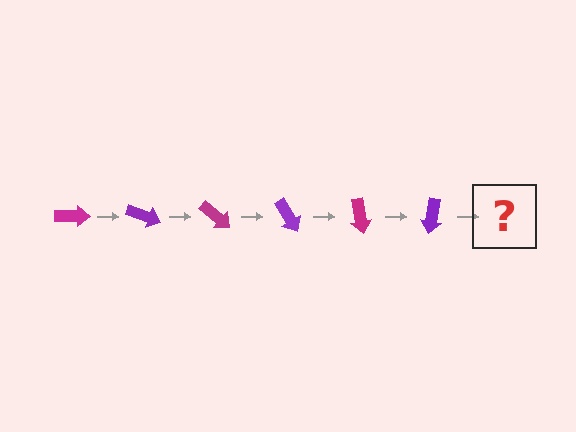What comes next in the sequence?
The next element should be a magenta arrow, rotated 120 degrees from the start.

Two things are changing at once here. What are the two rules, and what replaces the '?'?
The two rules are that it rotates 20 degrees each step and the color cycles through magenta and purple. The '?' should be a magenta arrow, rotated 120 degrees from the start.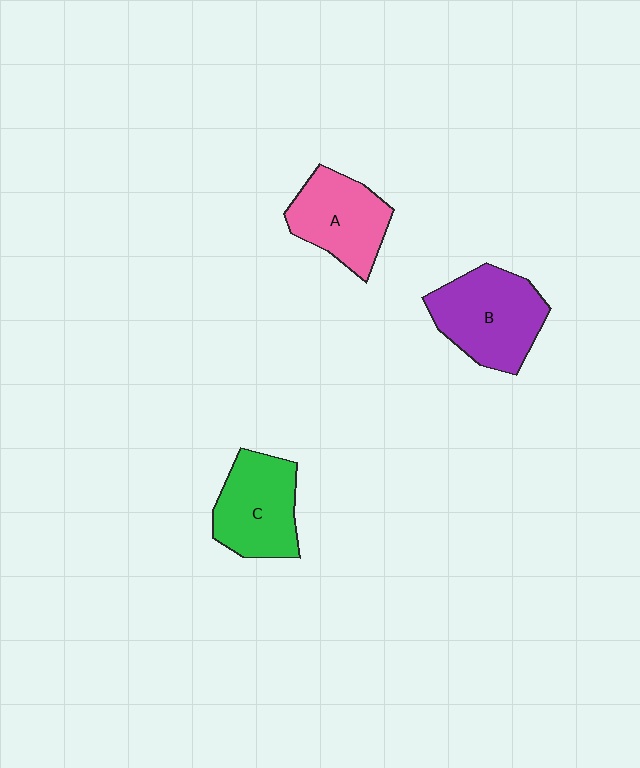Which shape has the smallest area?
Shape A (pink).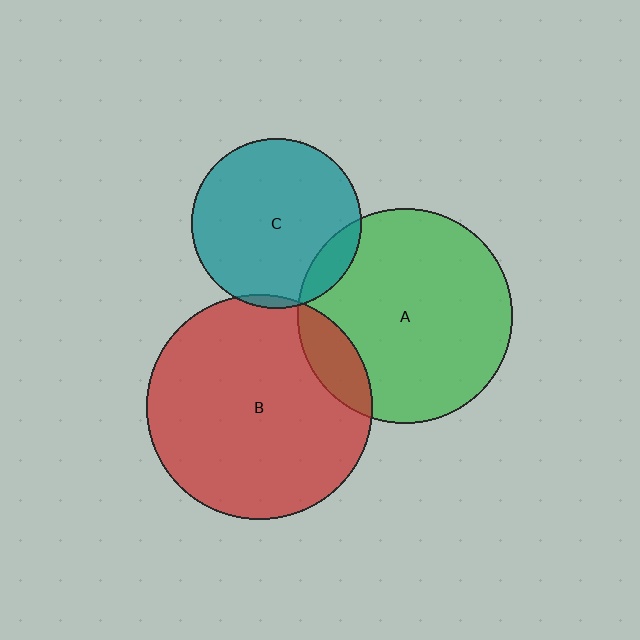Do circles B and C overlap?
Yes.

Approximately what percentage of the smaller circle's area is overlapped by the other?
Approximately 5%.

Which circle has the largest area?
Circle B (red).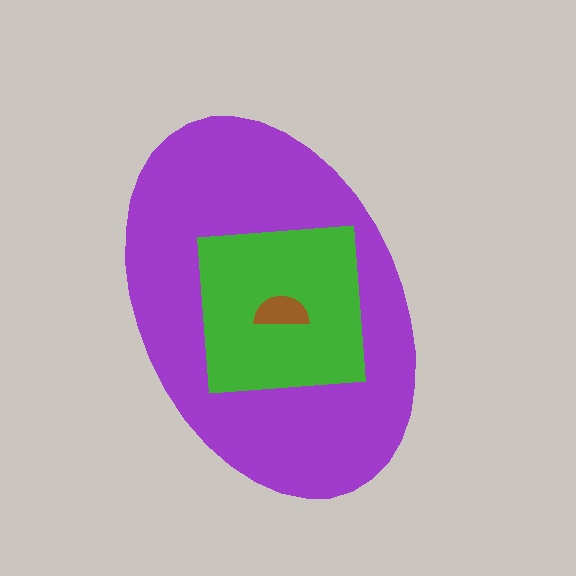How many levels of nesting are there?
3.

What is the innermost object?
The brown semicircle.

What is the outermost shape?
The purple ellipse.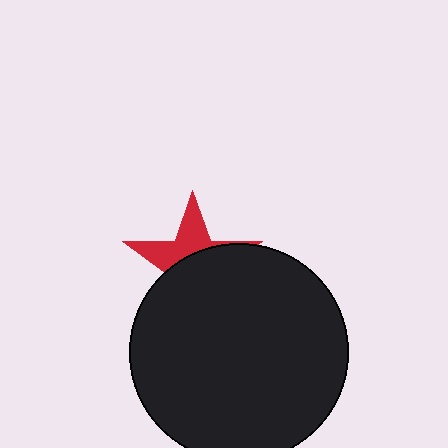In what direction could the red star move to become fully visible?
The red star could move up. That would shift it out from behind the black circle entirely.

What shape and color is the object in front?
The object in front is a black circle.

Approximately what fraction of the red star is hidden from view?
Roughly 62% of the red star is hidden behind the black circle.